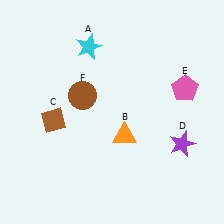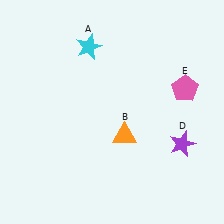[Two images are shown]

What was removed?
The brown circle (F), the brown diamond (C) were removed in Image 2.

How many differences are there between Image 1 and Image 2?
There are 2 differences between the two images.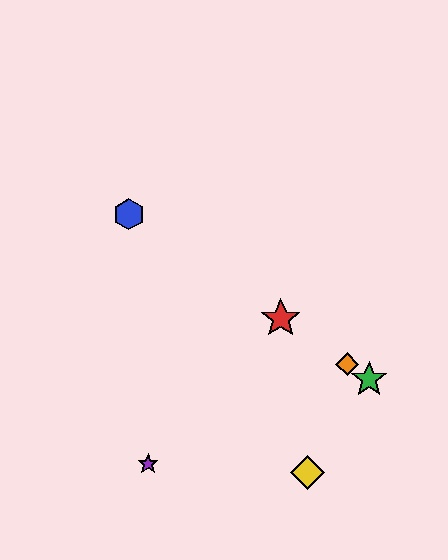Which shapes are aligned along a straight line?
The red star, the blue hexagon, the green star, the orange diamond are aligned along a straight line.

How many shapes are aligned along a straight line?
4 shapes (the red star, the blue hexagon, the green star, the orange diamond) are aligned along a straight line.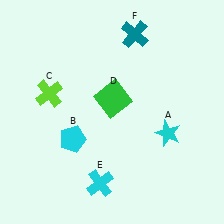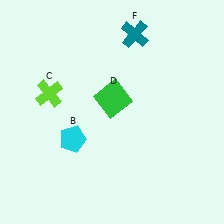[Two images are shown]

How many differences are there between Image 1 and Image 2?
There are 2 differences between the two images.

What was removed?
The cyan cross (E), the cyan star (A) were removed in Image 2.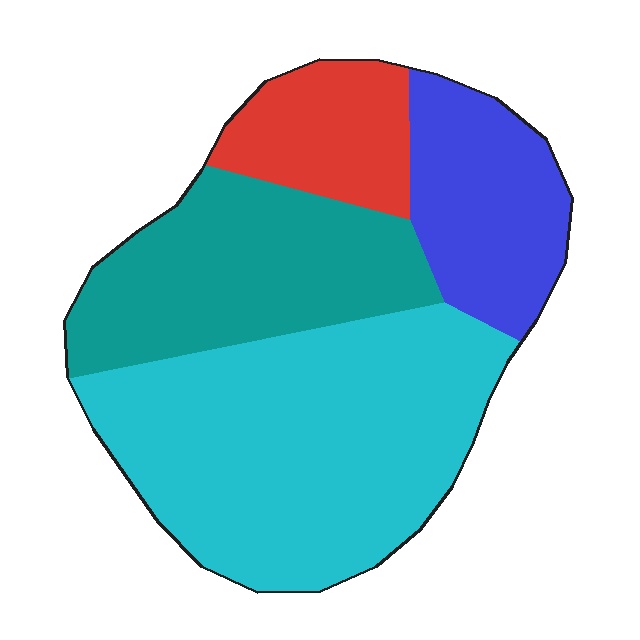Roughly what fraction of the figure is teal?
Teal takes up about one quarter (1/4) of the figure.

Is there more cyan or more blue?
Cyan.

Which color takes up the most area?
Cyan, at roughly 45%.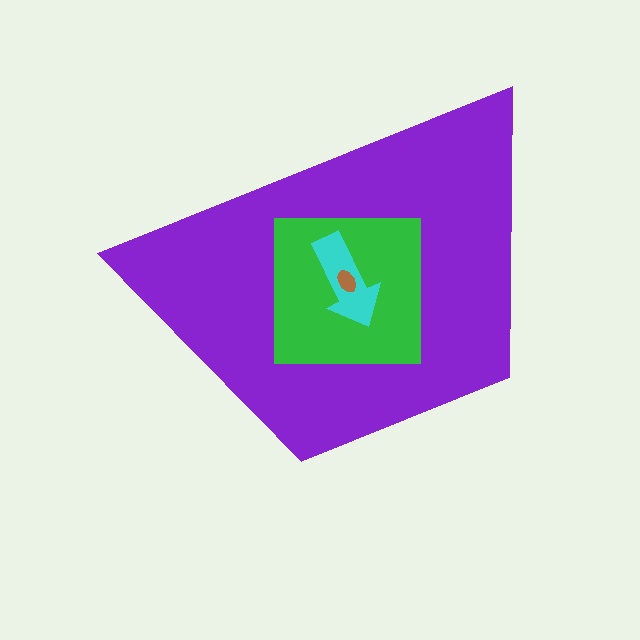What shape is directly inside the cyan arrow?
The brown ellipse.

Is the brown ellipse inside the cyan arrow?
Yes.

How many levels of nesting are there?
4.